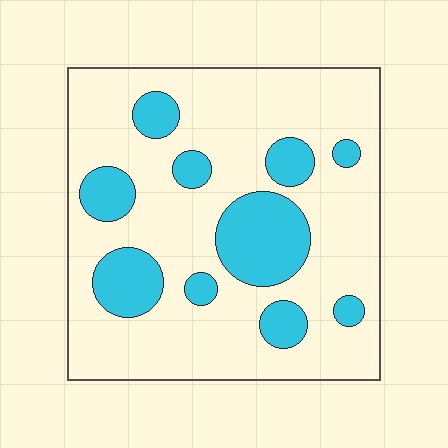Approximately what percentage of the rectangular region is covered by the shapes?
Approximately 25%.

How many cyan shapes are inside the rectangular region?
10.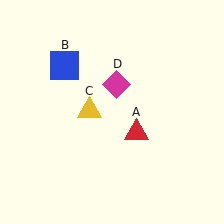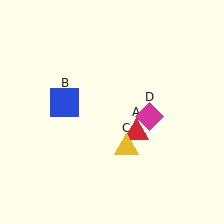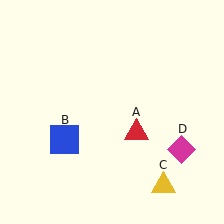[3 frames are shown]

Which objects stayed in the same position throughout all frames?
Red triangle (object A) remained stationary.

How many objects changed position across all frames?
3 objects changed position: blue square (object B), yellow triangle (object C), magenta diamond (object D).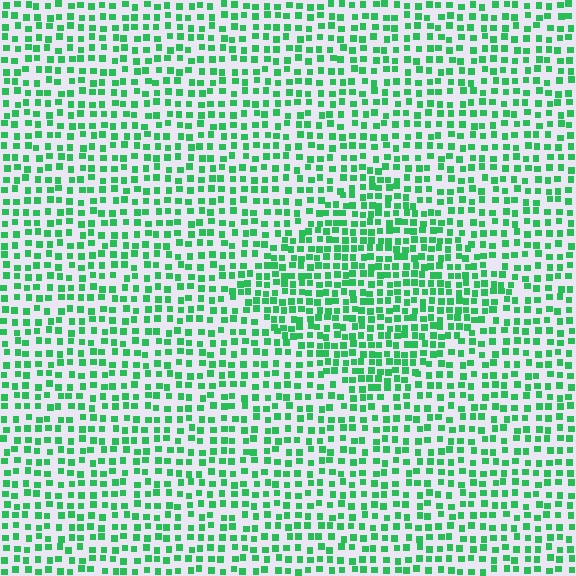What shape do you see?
I see a diamond.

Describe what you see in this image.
The image contains small green elements arranged at two different densities. A diamond-shaped region is visible where the elements are more densely packed than the surrounding area.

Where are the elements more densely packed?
The elements are more densely packed inside the diamond boundary.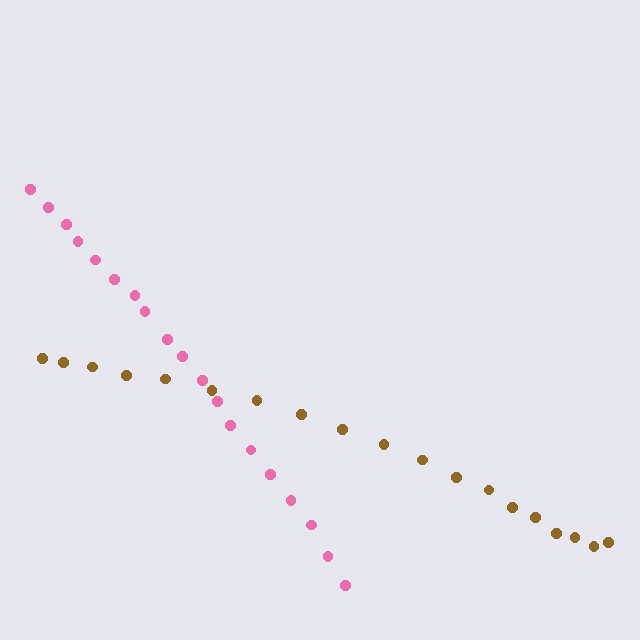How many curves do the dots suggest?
There are 2 distinct paths.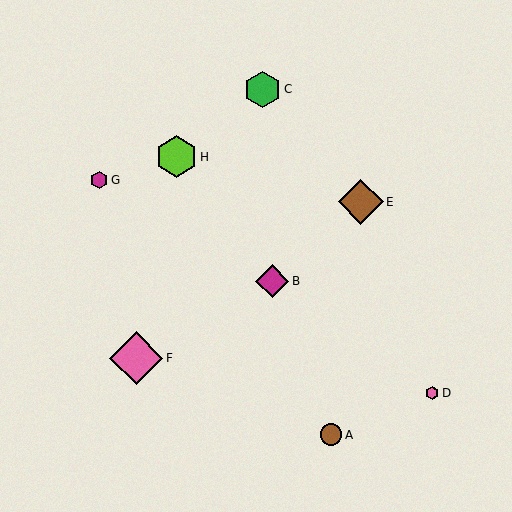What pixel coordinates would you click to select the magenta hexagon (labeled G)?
Click at (99, 180) to select the magenta hexagon G.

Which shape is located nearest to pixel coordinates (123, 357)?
The pink diamond (labeled F) at (136, 358) is nearest to that location.